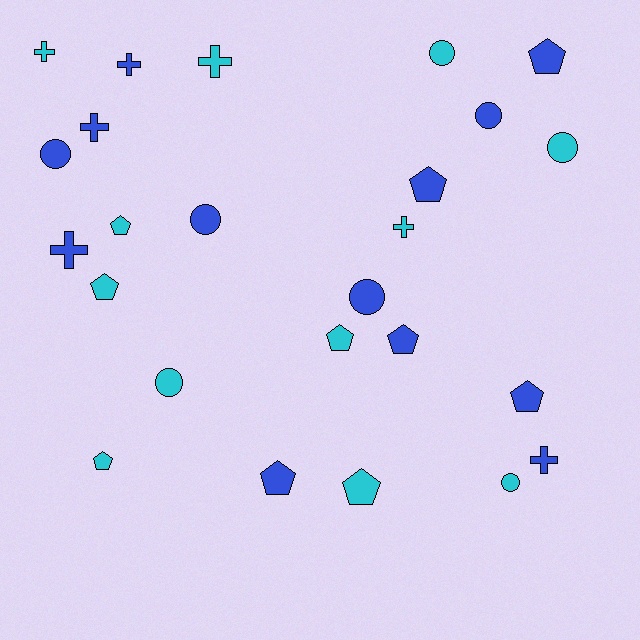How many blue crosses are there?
There are 4 blue crosses.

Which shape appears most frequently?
Pentagon, with 10 objects.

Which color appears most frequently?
Blue, with 13 objects.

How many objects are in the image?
There are 25 objects.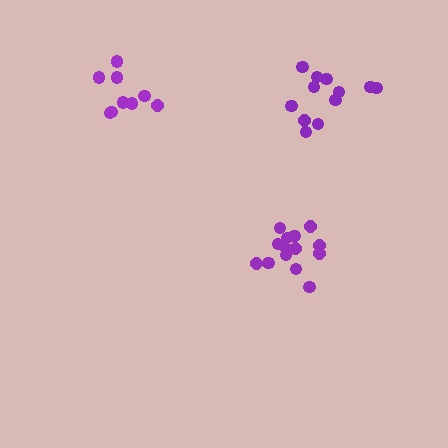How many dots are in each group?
Group 1: 14 dots, Group 2: 12 dots, Group 3: 9 dots (35 total).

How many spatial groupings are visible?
There are 3 spatial groupings.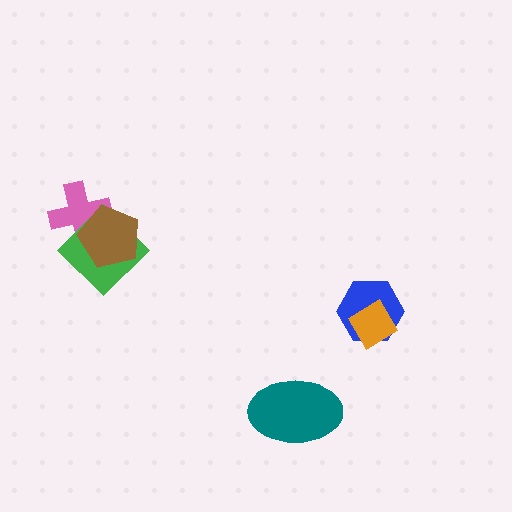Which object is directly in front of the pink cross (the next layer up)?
The green diamond is directly in front of the pink cross.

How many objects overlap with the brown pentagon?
2 objects overlap with the brown pentagon.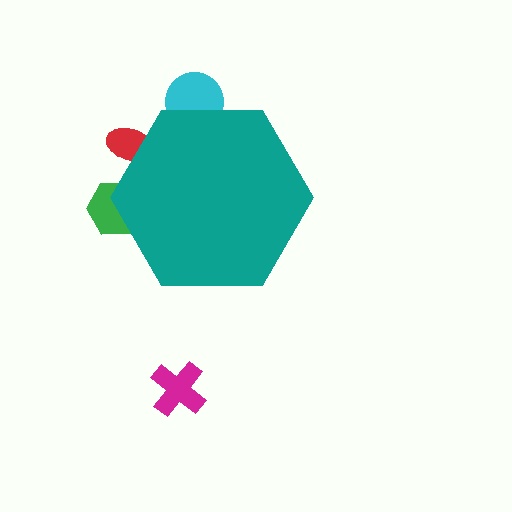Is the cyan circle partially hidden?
Yes, the cyan circle is partially hidden behind the teal hexagon.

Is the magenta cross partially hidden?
No, the magenta cross is fully visible.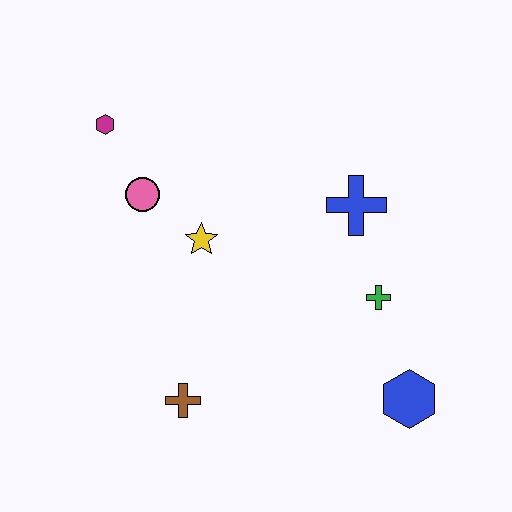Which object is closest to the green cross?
The blue cross is closest to the green cross.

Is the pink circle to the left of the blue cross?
Yes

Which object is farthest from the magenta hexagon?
The blue hexagon is farthest from the magenta hexagon.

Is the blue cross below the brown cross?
No